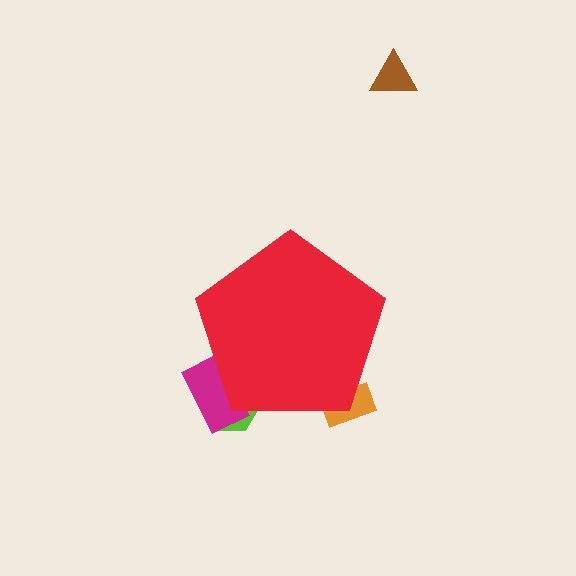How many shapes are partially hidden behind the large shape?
3 shapes are partially hidden.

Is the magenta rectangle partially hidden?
Yes, the magenta rectangle is partially hidden behind the red pentagon.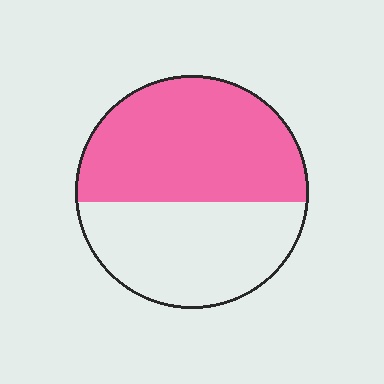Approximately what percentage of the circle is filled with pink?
Approximately 55%.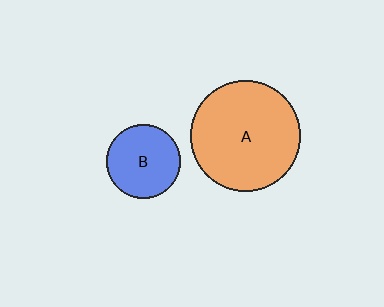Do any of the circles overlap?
No, none of the circles overlap.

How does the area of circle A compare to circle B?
Approximately 2.3 times.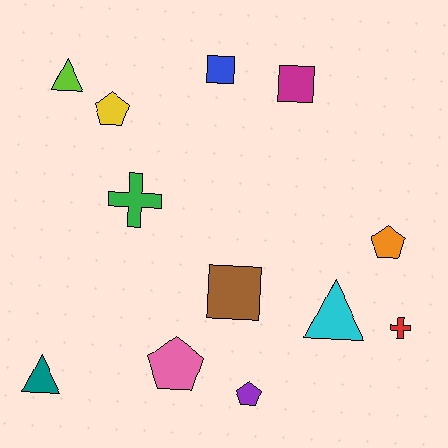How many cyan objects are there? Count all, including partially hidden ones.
There is 1 cyan object.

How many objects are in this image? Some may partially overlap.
There are 12 objects.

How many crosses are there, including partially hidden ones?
There are 2 crosses.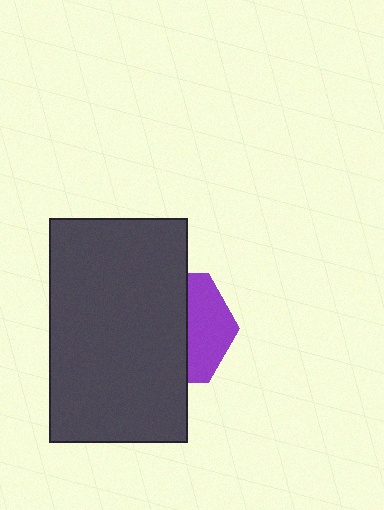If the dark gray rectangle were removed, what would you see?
You would see the complete purple hexagon.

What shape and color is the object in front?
The object in front is a dark gray rectangle.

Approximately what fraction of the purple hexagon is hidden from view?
Roughly 61% of the purple hexagon is hidden behind the dark gray rectangle.